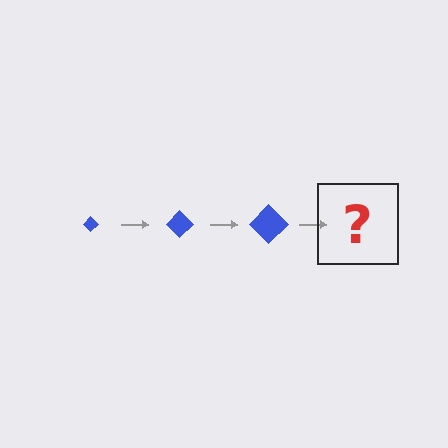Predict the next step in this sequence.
The next step is a blue diamond, larger than the previous one.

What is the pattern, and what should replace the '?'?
The pattern is that the diamond gets progressively larger each step. The '?' should be a blue diamond, larger than the previous one.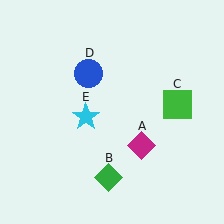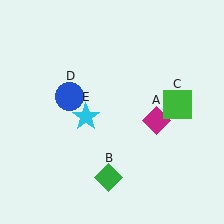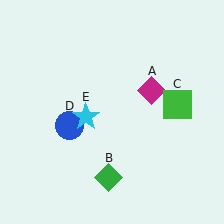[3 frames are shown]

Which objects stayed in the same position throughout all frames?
Green diamond (object B) and green square (object C) and cyan star (object E) remained stationary.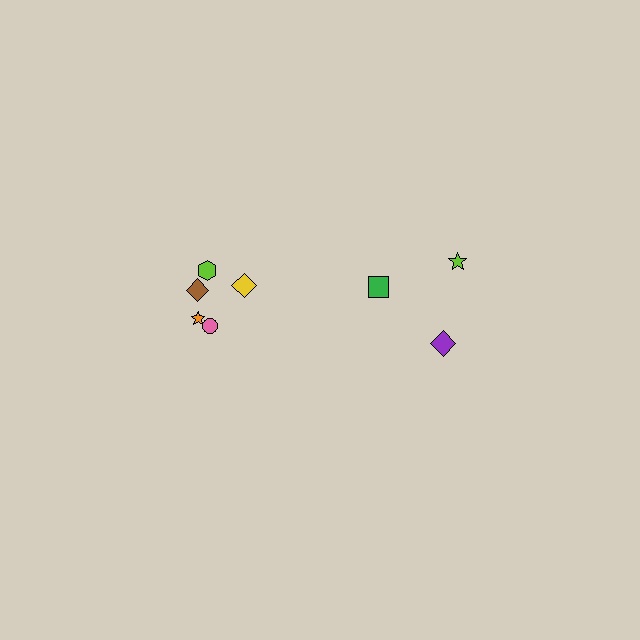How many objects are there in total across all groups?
There are 8 objects.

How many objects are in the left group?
There are 5 objects.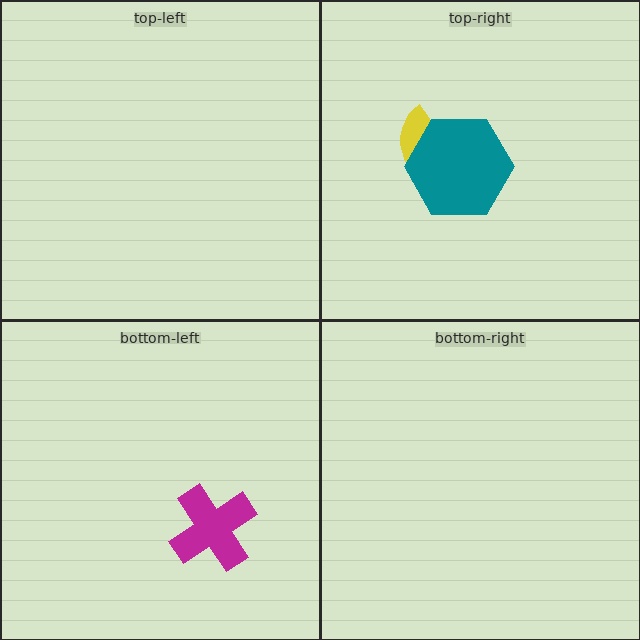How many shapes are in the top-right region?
2.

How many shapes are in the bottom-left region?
1.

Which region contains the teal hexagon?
The top-right region.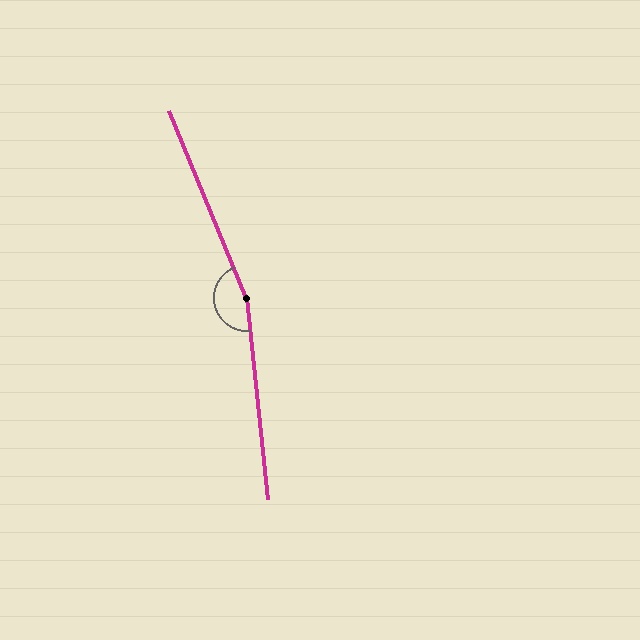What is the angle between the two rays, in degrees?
Approximately 164 degrees.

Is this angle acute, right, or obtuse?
It is obtuse.